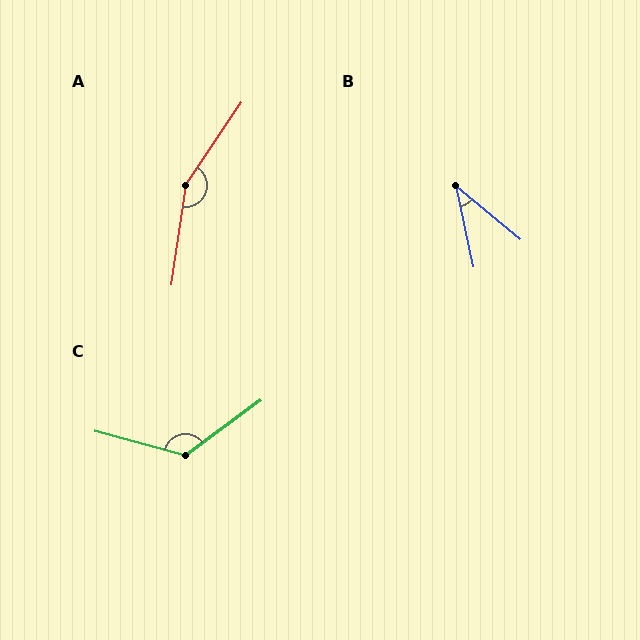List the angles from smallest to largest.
B (38°), C (128°), A (154°).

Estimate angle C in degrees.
Approximately 128 degrees.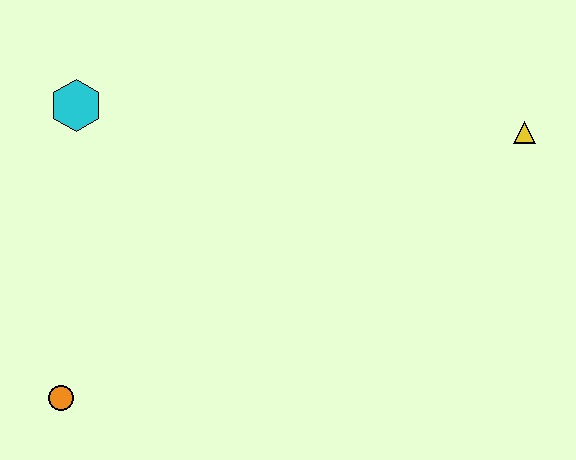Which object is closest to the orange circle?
The cyan hexagon is closest to the orange circle.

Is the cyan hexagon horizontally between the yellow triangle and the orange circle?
Yes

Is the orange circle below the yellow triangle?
Yes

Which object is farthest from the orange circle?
The yellow triangle is farthest from the orange circle.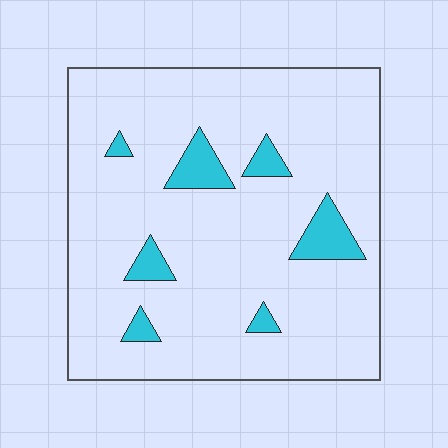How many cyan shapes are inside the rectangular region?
7.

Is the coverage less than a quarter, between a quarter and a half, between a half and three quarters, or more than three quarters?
Less than a quarter.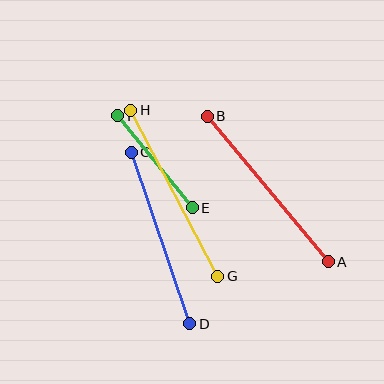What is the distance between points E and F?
The distance is approximately 118 pixels.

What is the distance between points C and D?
The distance is approximately 181 pixels.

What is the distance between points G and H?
The distance is approximately 187 pixels.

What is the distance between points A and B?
The distance is approximately 189 pixels.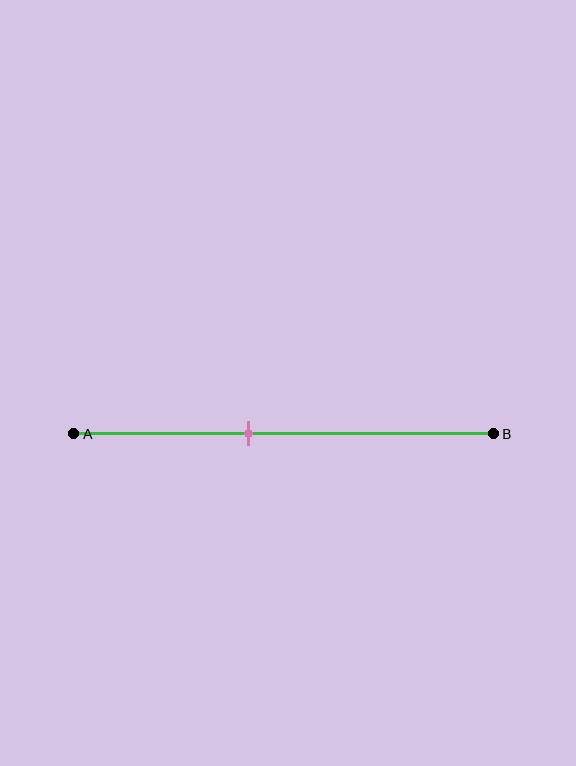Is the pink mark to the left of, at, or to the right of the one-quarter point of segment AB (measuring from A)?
The pink mark is to the right of the one-quarter point of segment AB.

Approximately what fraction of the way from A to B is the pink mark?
The pink mark is approximately 40% of the way from A to B.